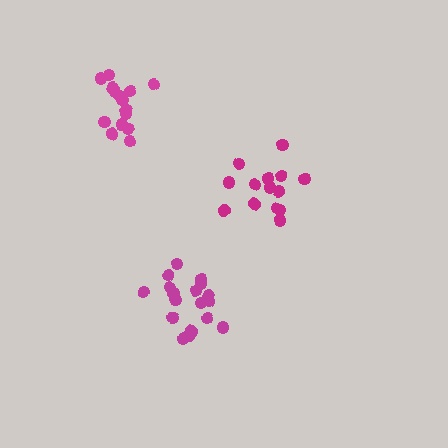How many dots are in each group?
Group 1: 14 dots, Group 2: 19 dots, Group 3: 15 dots (48 total).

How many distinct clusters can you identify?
There are 3 distinct clusters.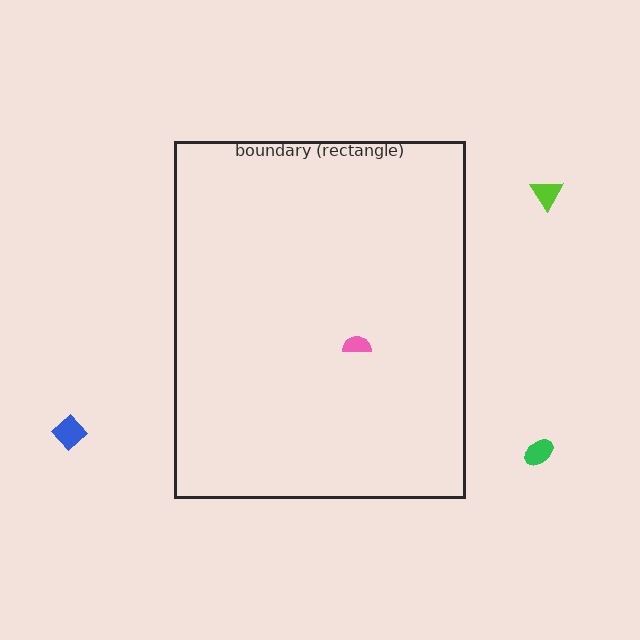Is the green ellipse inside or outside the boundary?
Outside.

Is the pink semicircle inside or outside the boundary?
Inside.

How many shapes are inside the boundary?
1 inside, 3 outside.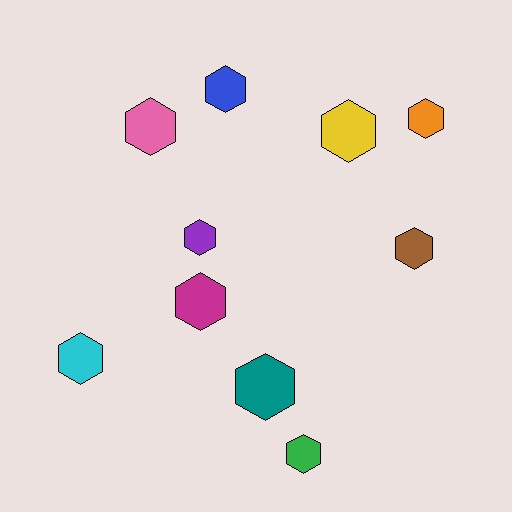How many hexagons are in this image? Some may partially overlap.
There are 10 hexagons.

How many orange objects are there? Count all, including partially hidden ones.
There is 1 orange object.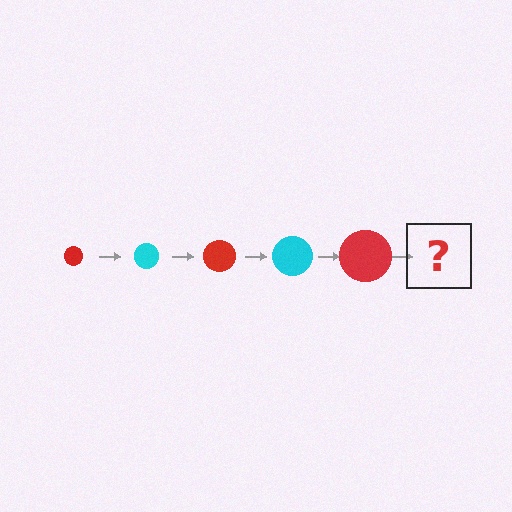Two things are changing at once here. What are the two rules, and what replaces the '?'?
The two rules are that the circle grows larger each step and the color cycles through red and cyan. The '?' should be a cyan circle, larger than the previous one.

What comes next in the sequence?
The next element should be a cyan circle, larger than the previous one.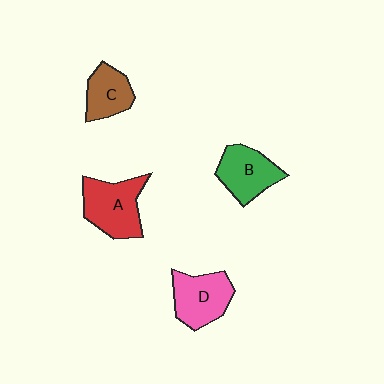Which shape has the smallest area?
Shape C (brown).